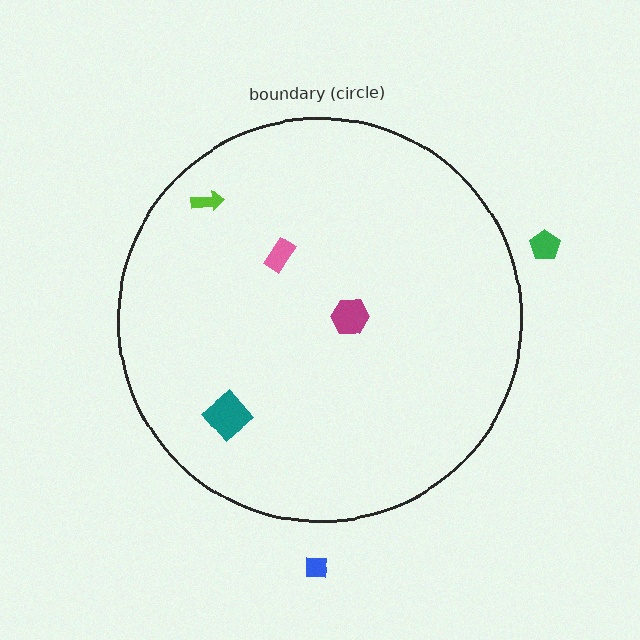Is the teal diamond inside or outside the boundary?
Inside.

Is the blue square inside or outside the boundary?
Outside.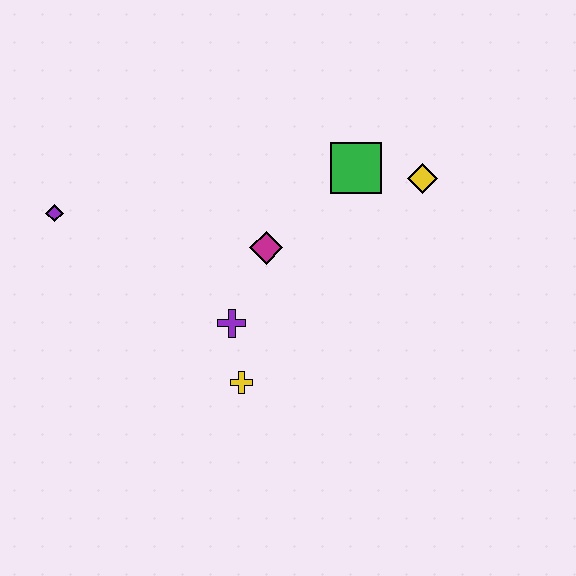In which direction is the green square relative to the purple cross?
The green square is above the purple cross.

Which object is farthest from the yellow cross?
The yellow diamond is farthest from the yellow cross.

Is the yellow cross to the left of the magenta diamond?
Yes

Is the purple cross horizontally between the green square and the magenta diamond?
No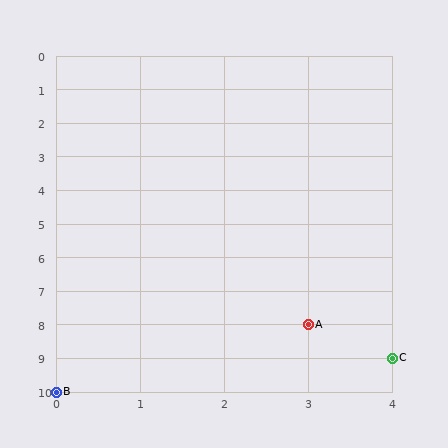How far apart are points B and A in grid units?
Points B and A are 3 columns and 2 rows apart (about 3.6 grid units diagonally).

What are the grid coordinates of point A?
Point A is at grid coordinates (3, 8).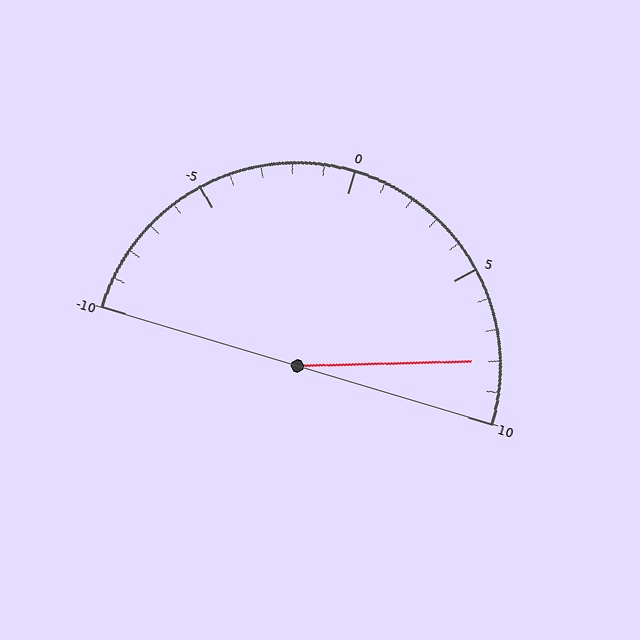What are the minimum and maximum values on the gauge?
The gauge ranges from -10 to 10.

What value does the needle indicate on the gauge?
The needle indicates approximately 8.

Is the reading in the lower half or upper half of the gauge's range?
The reading is in the upper half of the range (-10 to 10).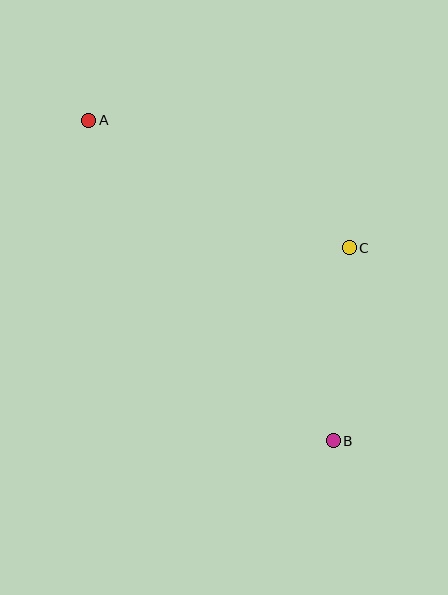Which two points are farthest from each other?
Points A and B are farthest from each other.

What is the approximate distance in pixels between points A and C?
The distance between A and C is approximately 290 pixels.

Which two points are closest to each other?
Points B and C are closest to each other.